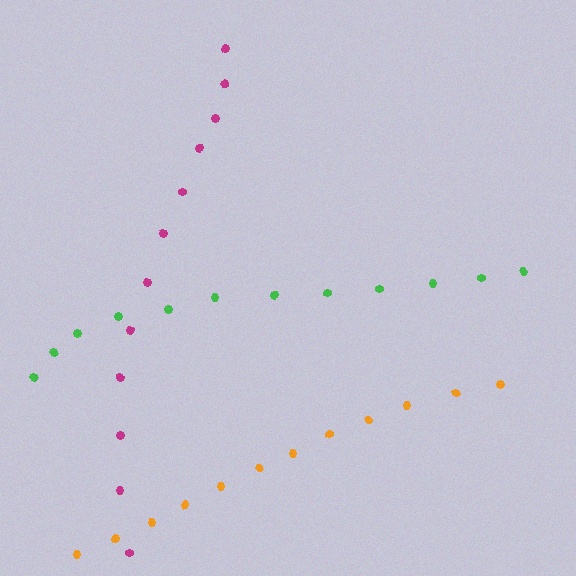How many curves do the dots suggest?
There are 3 distinct paths.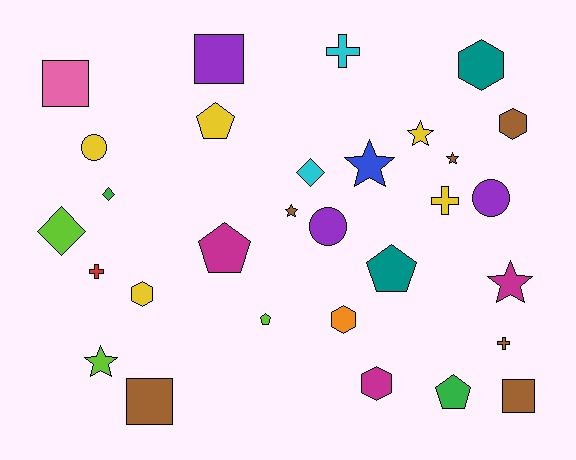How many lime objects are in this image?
There are 3 lime objects.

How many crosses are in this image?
There are 4 crosses.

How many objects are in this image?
There are 30 objects.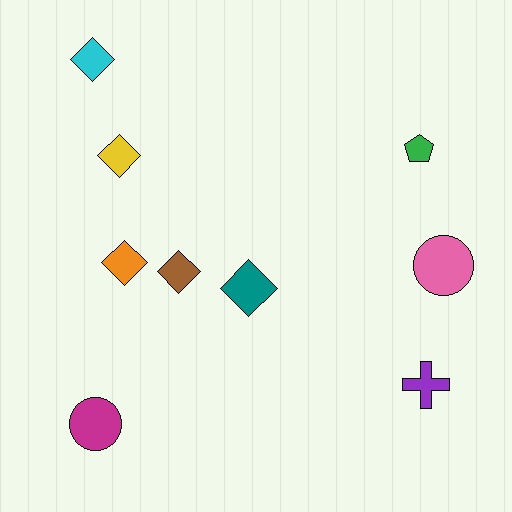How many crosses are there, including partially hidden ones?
There is 1 cross.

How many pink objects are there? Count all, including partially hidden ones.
There is 1 pink object.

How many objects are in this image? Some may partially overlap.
There are 9 objects.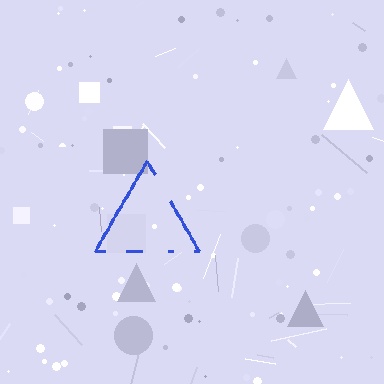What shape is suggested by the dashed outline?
The dashed outline suggests a triangle.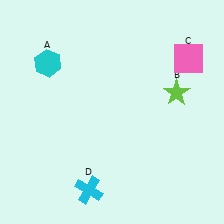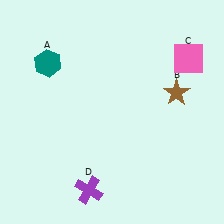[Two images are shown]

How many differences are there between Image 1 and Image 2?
There are 3 differences between the two images.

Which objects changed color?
A changed from cyan to teal. B changed from lime to brown. D changed from cyan to purple.